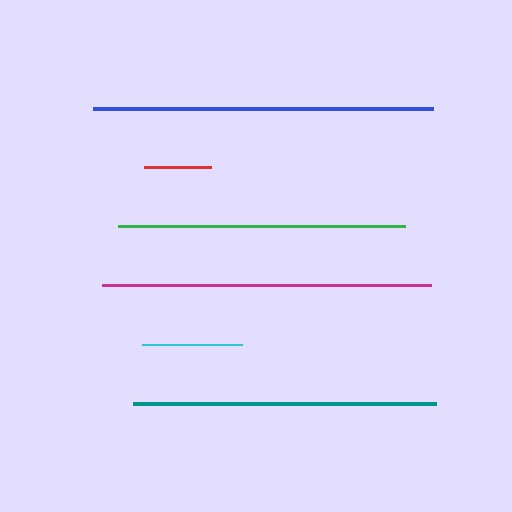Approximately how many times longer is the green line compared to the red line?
The green line is approximately 4.2 times the length of the red line.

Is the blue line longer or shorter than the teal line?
The blue line is longer than the teal line.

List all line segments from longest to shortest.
From longest to shortest: blue, magenta, teal, green, cyan, red.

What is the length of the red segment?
The red segment is approximately 68 pixels long.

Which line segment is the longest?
The blue line is the longest at approximately 341 pixels.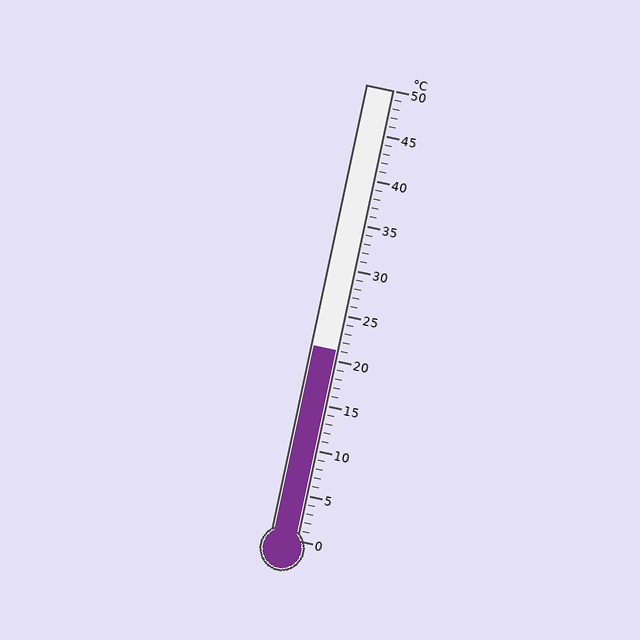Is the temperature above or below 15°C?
The temperature is above 15°C.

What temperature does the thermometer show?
The thermometer shows approximately 21°C.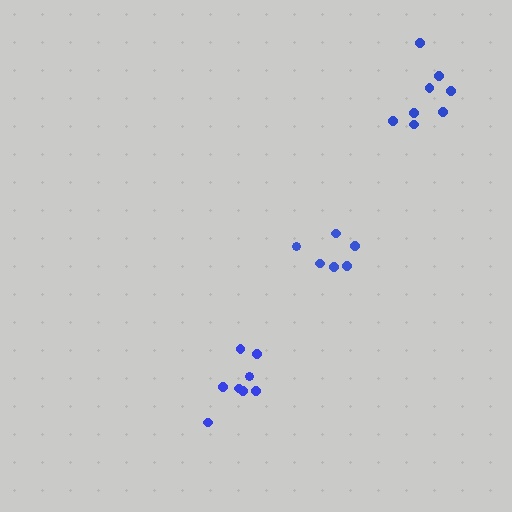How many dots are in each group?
Group 1: 8 dots, Group 2: 8 dots, Group 3: 6 dots (22 total).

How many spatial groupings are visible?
There are 3 spatial groupings.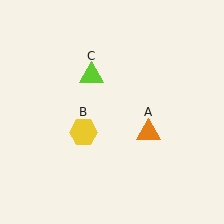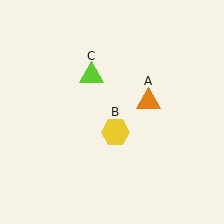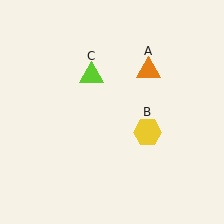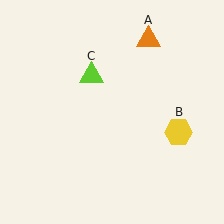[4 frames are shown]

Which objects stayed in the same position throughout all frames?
Lime triangle (object C) remained stationary.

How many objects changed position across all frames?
2 objects changed position: orange triangle (object A), yellow hexagon (object B).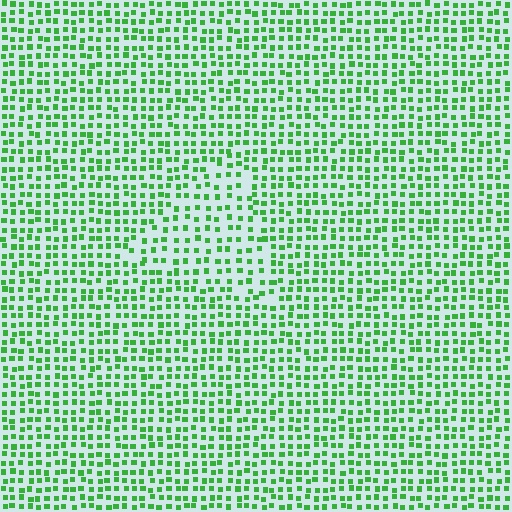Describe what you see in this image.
The image contains small green elements arranged at two different densities. A triangle-shaped region is visible where the elements are less densely packed than the surrounding area.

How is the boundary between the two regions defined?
The boundary is defined by a change in element density (approximately 1.5x ratio). All elements are the same color, size, and shape.